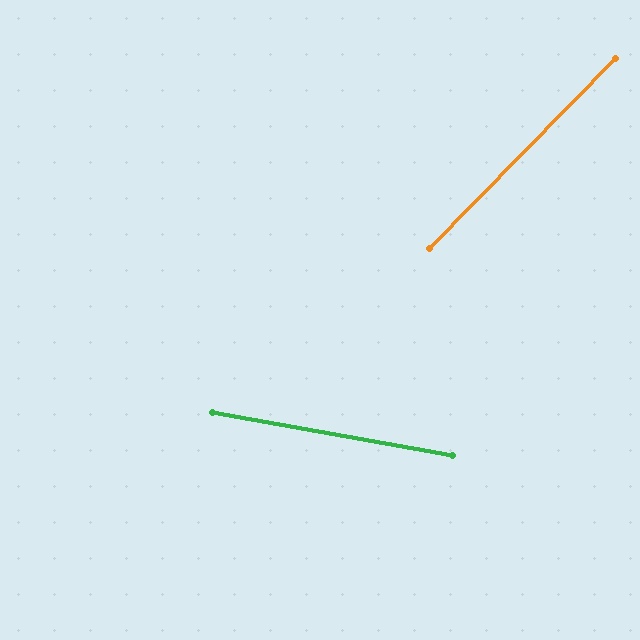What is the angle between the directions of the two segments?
Approximately 56 degrees.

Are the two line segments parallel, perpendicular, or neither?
Neither parallel nor perpendicular — they differ by about 56°.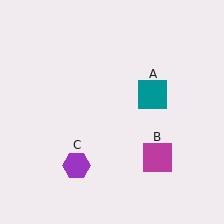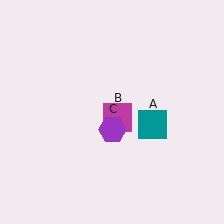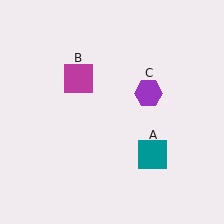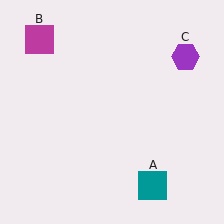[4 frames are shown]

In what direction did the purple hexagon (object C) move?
The purple hexagon (object C) moved up and to the right.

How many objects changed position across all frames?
3 objects changed position: teal square (object A), magenta square (object B), purple hexagon (object C).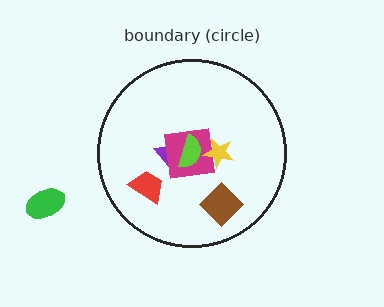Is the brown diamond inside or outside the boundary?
Inside.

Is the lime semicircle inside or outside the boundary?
Inside.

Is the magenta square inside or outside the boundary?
Inside.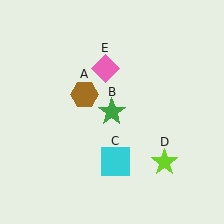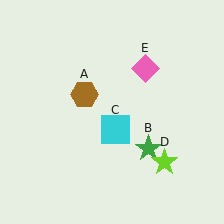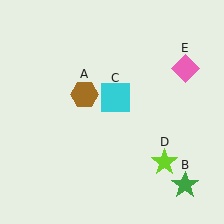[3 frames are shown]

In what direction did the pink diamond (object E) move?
The pink diamond (object E) moved right.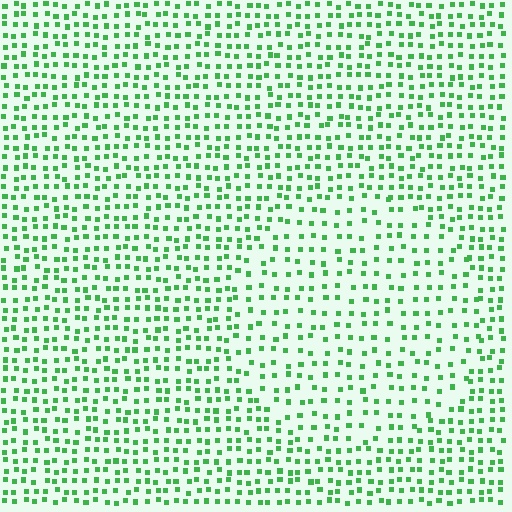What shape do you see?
I see a circle.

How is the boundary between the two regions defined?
The boundary is defined by a change in element density (approximately 1.6x ratio). All elements are the same color, size, and shape.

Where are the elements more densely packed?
The elements are more densely packed outside the circle boundary.